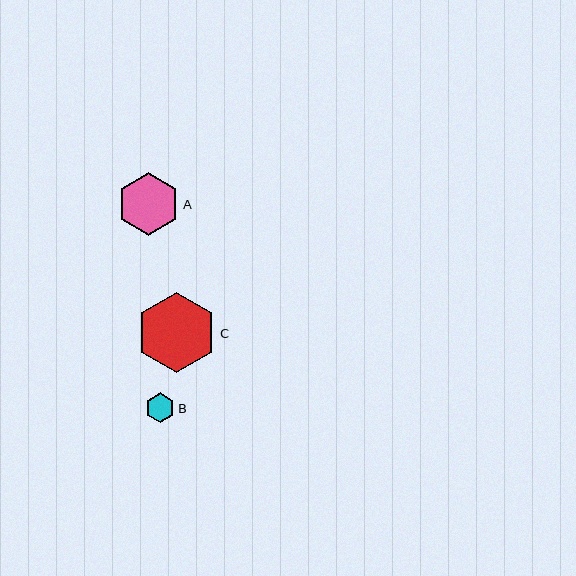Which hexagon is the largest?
Hexagon C is the largest with a size of approximately 81 pixels.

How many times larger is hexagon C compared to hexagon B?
Hexagon C is approximately 2.7 times the size of hexagon B.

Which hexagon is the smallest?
Hexagon B is the smallest with a size of approximately 30 pixels.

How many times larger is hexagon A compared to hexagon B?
Hexagon A is approximately 2.1 times the size of hexagon B.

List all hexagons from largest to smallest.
From largest to smallest: C, A, B.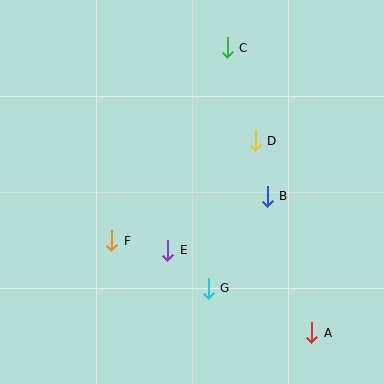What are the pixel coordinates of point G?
Point G is at (208, 288).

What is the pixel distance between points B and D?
The distance between B and D is 56 pixels.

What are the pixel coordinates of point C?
Point C is at (227, 48).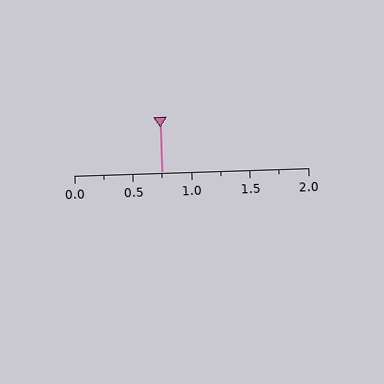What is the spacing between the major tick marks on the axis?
The major ticks are spaced 0.5 apart.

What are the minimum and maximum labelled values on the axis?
The axis runs from 0.0 to 2.0.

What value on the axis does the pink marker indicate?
The marker indicates approximately 0.75.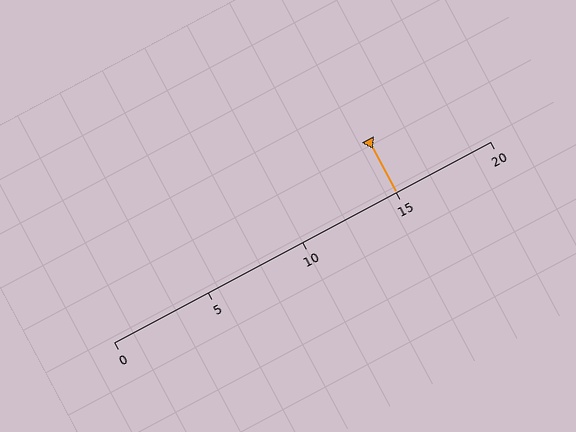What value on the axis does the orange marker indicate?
The marker indicates approximately 15.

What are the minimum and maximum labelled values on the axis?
The axis runs from 0 to 20.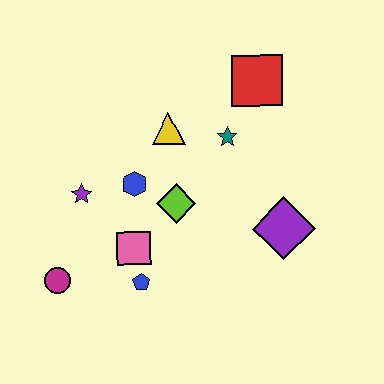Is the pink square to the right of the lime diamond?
No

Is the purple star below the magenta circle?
No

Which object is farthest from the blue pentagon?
The red square is farthest from the blue pentagon.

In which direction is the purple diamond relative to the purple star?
The purple diamond is to the right of the purple star.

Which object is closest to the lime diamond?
The blue hexagon is closest to the lime diamond.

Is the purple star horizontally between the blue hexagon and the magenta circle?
Yes